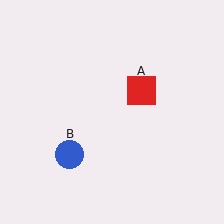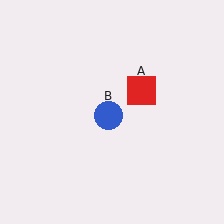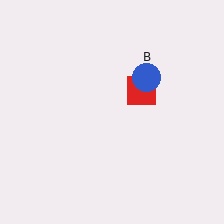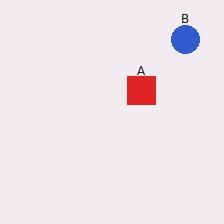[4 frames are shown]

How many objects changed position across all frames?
1 object changed position: blue circle (object B).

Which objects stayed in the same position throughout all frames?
Red square (object A) remained stationary.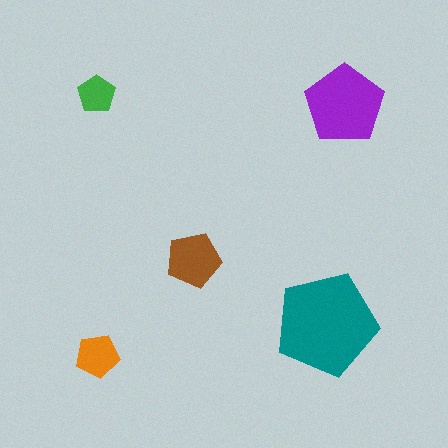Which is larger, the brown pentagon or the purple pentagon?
The purple one.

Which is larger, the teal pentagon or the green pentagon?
The teal one.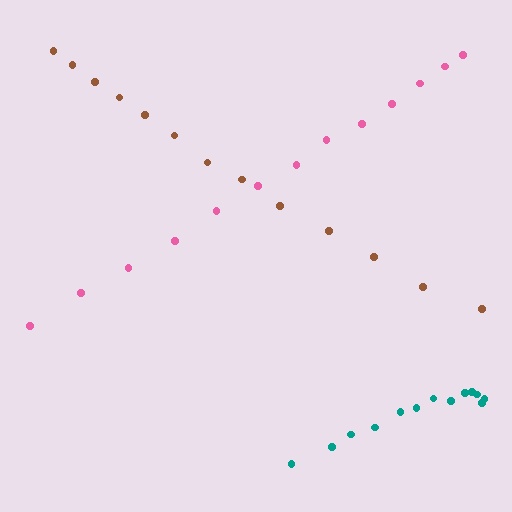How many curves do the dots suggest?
There are 3 distinct paths.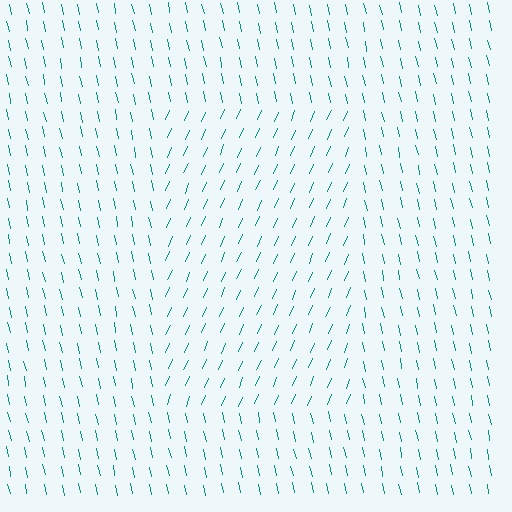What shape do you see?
I see a rectangle.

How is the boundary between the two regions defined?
The boundary is defined purely by a change in line orientation (approximately 35 degrees difference). All lines are the same color and thickness.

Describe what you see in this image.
The image is filled with small teal line segments. A rectangle region in the image has lines oriented differently from the surrounding lines, creating a visible texture boundary.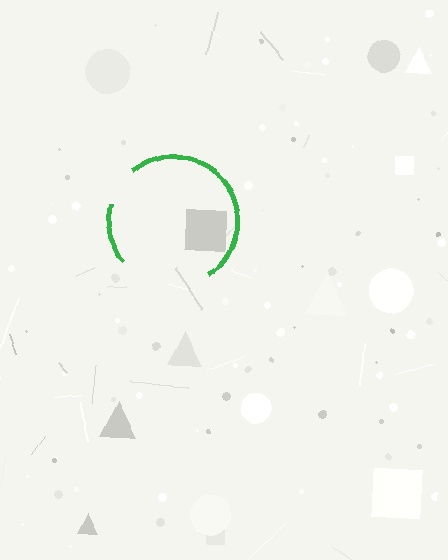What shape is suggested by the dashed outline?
The dashed outline suggests a circle.